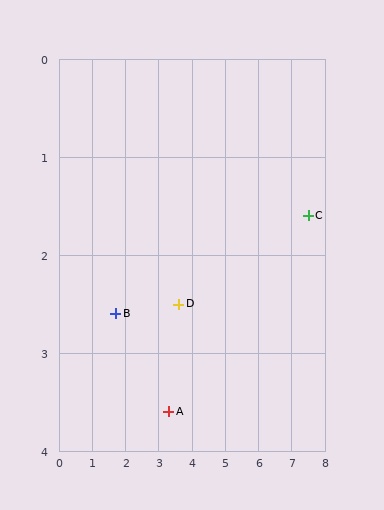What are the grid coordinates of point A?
Point A is at approximately (3.3, 3.6).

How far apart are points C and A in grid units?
Points C and A are about 4.7 grid units apart.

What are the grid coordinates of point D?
Point D is at approximately (3.6, 2.5).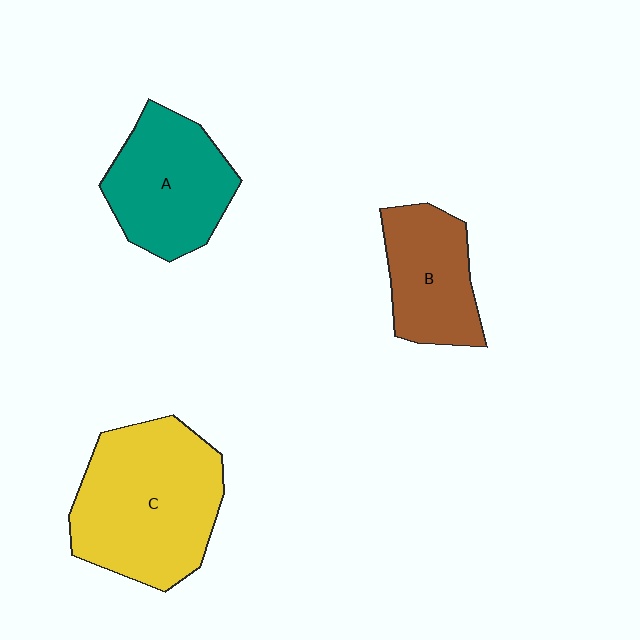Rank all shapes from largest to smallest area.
From largest to smallest: C (yellow), A (teal), B (brown).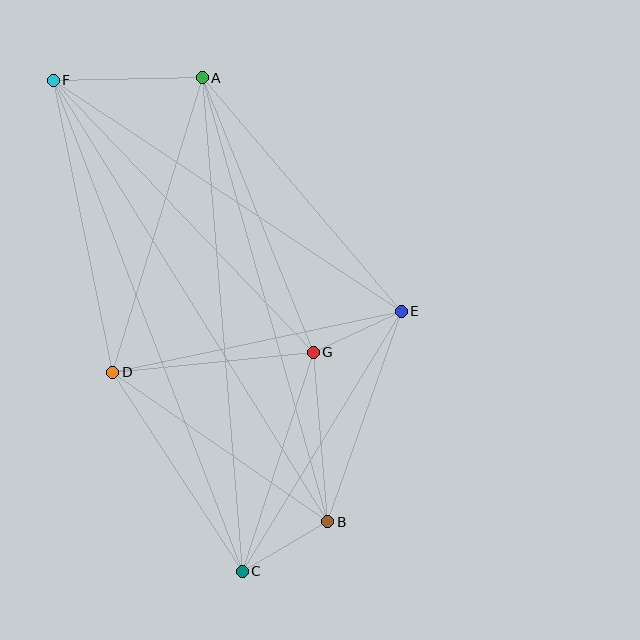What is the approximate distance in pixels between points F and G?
The distance between F and G is approximately 376 pixels.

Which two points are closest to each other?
Points E and G are closest to each other.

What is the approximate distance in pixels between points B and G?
The distance between B and G is approximately 170 pixels.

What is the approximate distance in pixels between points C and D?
The distance between C and D is approximately 237 pixels.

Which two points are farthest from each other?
Points C and F are farthest from each other.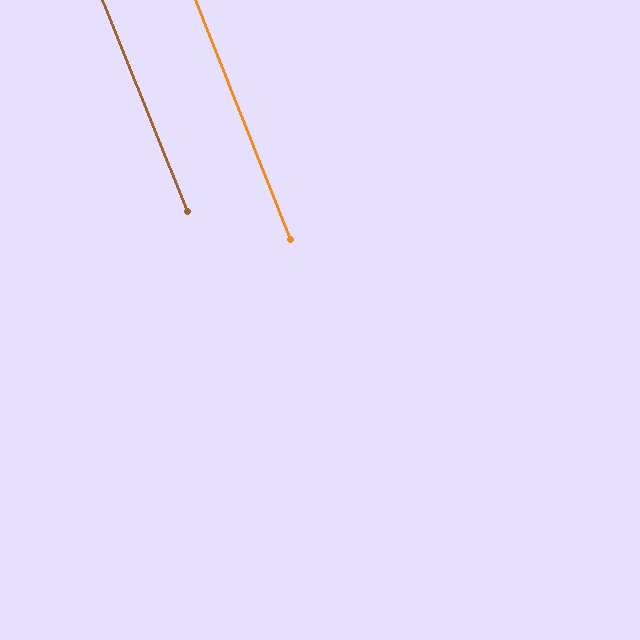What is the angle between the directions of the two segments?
Approximately 0 degrees.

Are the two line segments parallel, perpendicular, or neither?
Parallel — their directions differ by only 0.3°.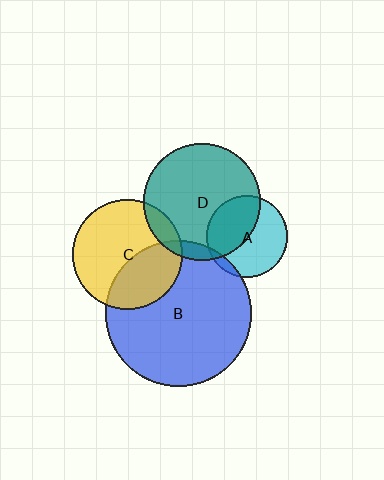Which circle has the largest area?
Circle B (blue).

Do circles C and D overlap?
Yes.